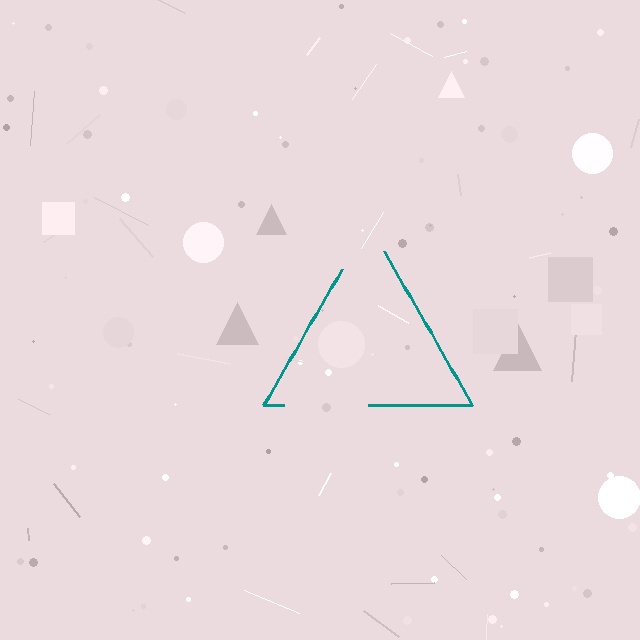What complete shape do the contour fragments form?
The contour fragments form a triangle.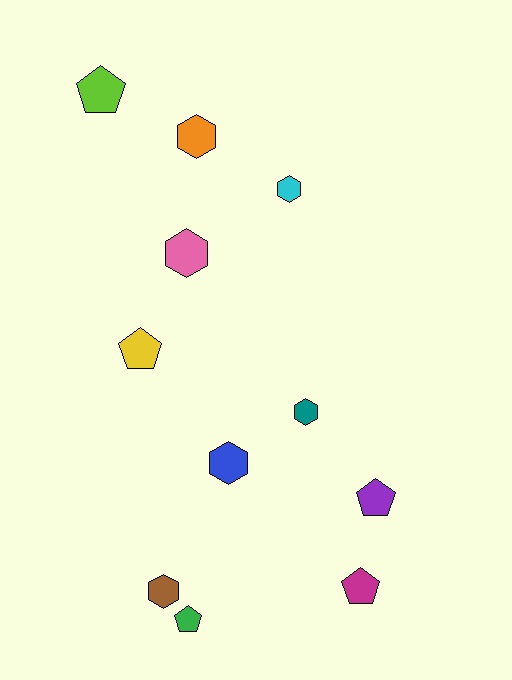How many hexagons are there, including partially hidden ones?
There are 6 hexagons.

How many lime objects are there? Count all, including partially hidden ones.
There is 1 lime object.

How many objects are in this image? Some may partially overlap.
There are 11 objects.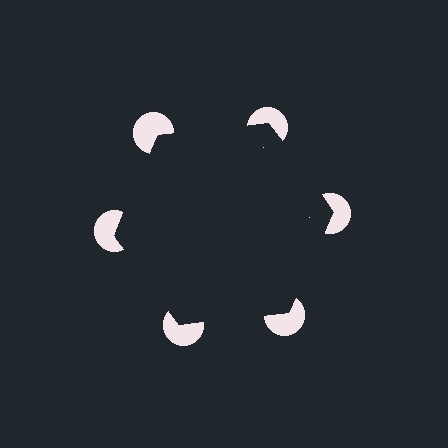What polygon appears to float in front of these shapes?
An illusory hexagon — its edges are inferred from the aligned wedge cuts in the pac-man discs, not physically drawn.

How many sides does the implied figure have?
6 sides.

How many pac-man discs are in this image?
There are 6 — one at each vertex of the illusory hexagon.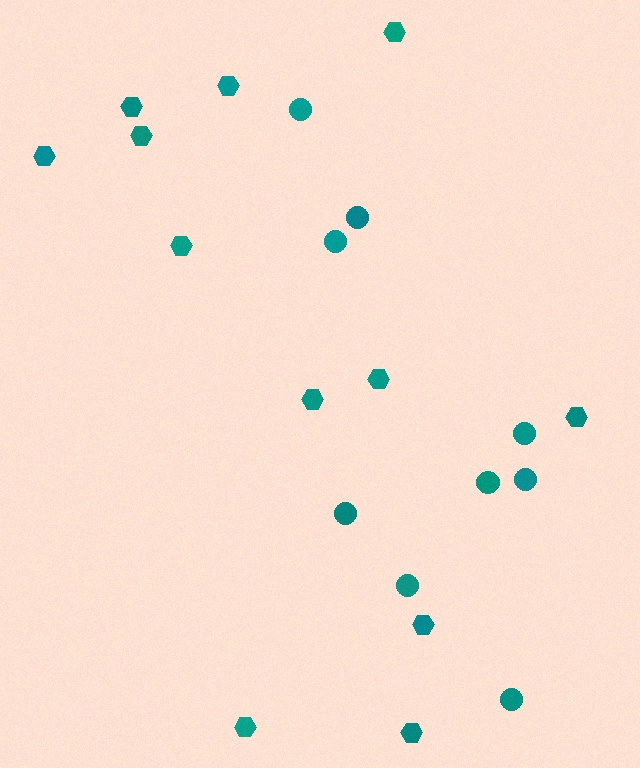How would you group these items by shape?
There are 2 groups: one group of hexagons (12) and one group of circles (9).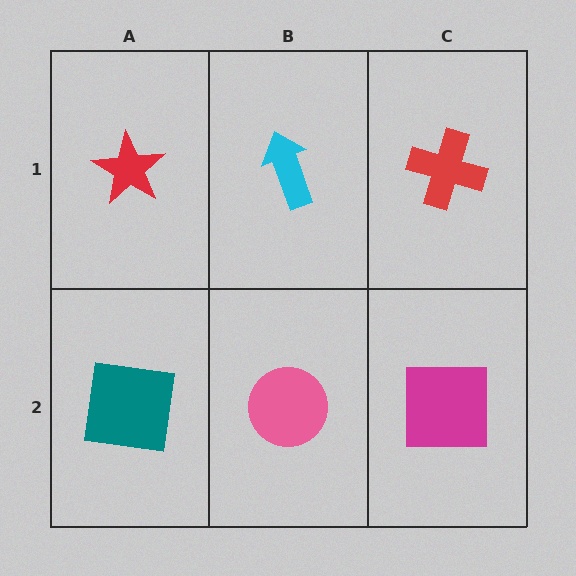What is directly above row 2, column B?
A cyan arrow.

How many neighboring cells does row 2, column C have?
2.